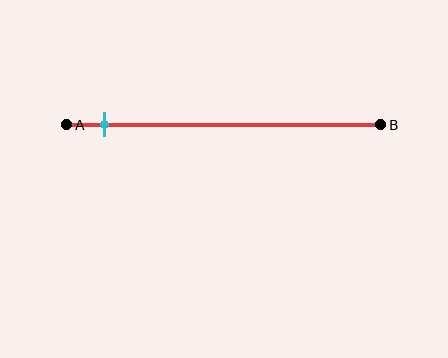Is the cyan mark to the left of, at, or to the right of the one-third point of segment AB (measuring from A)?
The cyan mark is to the left of the one-third point of segment AB.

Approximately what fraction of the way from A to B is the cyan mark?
The cyan mark is approximately 10% of the way from A to B.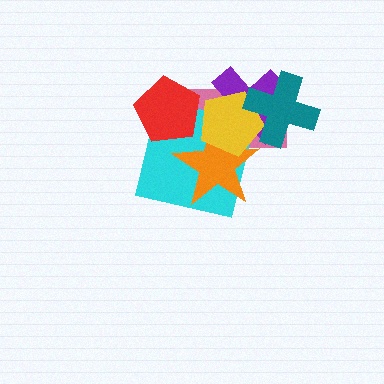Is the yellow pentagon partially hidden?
Yes, it is partially covered by another shape.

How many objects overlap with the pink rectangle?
6 objects overlap with the pink rectangle.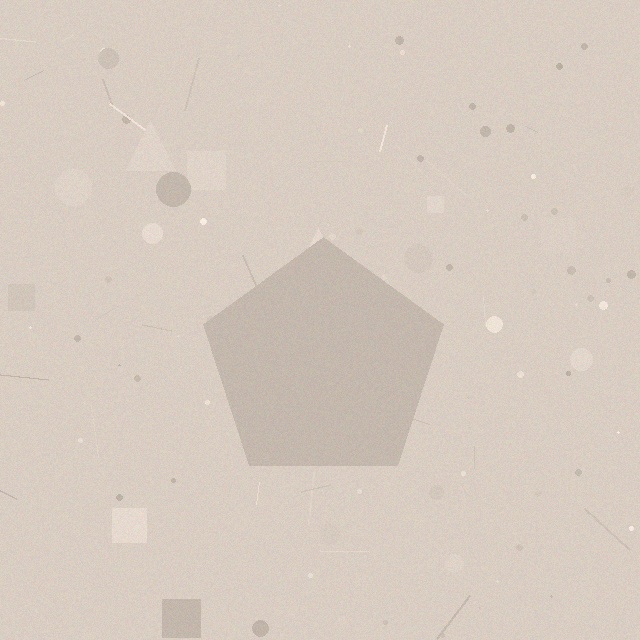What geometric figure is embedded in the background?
A pentagon is embedded in the background.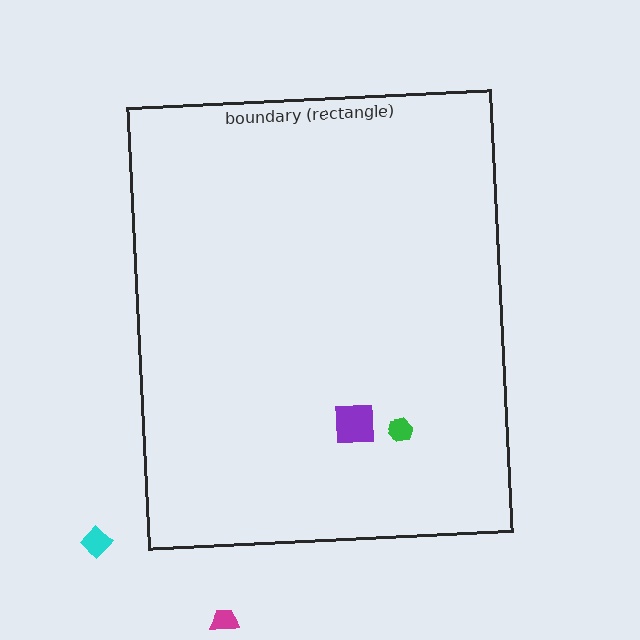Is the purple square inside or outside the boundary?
Inside.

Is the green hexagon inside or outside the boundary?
Inside.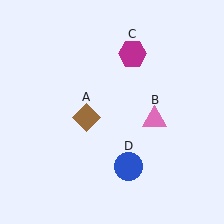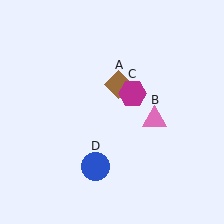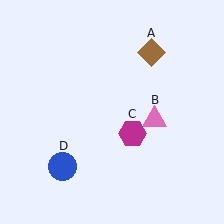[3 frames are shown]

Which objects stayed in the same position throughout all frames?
Pink triangle (object B) remained stationary.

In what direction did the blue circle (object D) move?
The blue circle (object D) moved left.